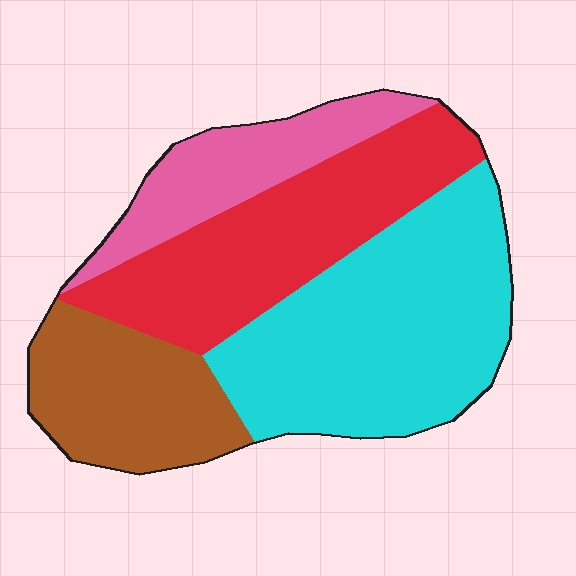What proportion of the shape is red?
Red takes up about one quarter (1/4) of the shape.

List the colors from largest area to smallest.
From largest to smallest: cyan, red, brown, pink.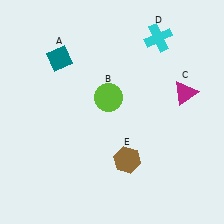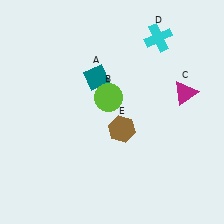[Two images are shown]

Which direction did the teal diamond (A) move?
The teal diamond (A) moved right.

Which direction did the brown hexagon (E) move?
The brown hexagon (E) moved up.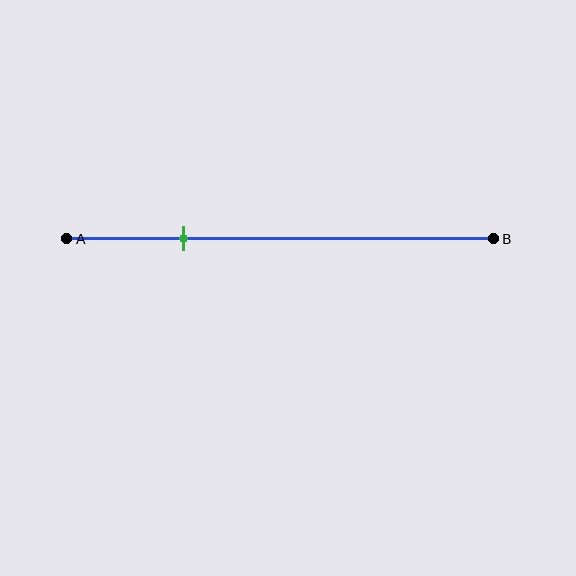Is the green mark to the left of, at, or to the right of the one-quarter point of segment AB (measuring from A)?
The green mark is approximately at the one-quarter point of segment AB.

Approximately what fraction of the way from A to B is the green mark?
The green mark is approximately 25% of the way from A to B.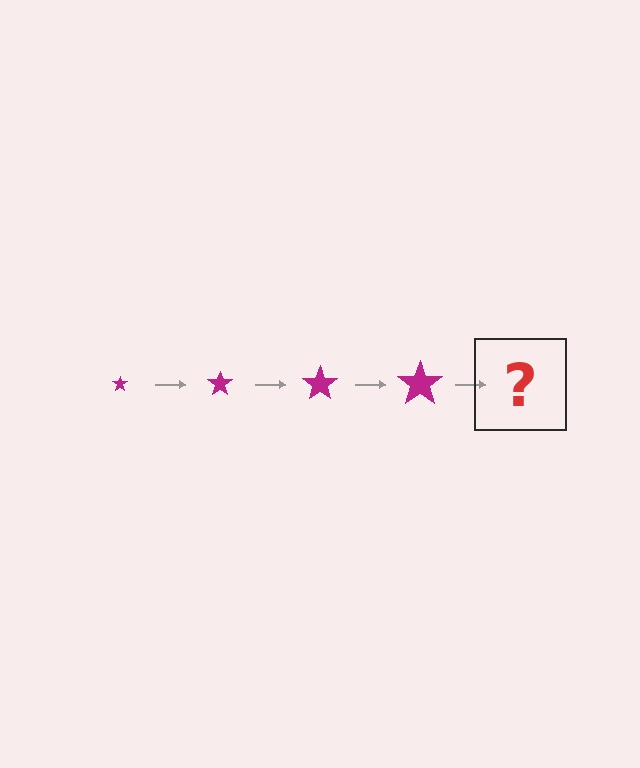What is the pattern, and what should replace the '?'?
The pattern is that the star gets progressively larger each step. The '?' should be a magenta star, larger than the previous one.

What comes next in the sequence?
The next element should be a magenta star, larger than the previous one.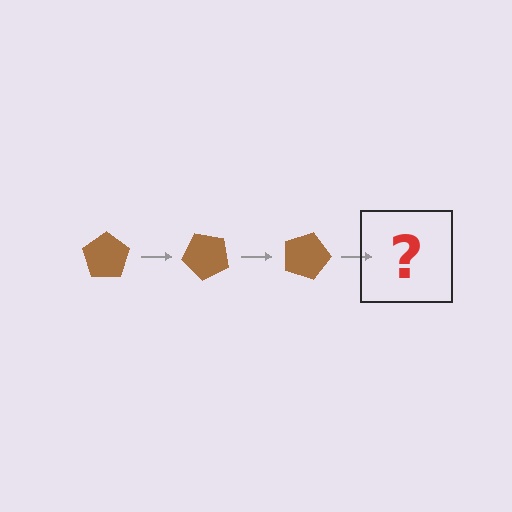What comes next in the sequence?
The next element should be a brown pentagon rotated 135 degrees.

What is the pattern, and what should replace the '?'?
The pattern is that the pentagon rotates 45 degrees each step. The '?' should be a brown pentagon rotated 135 degrees.